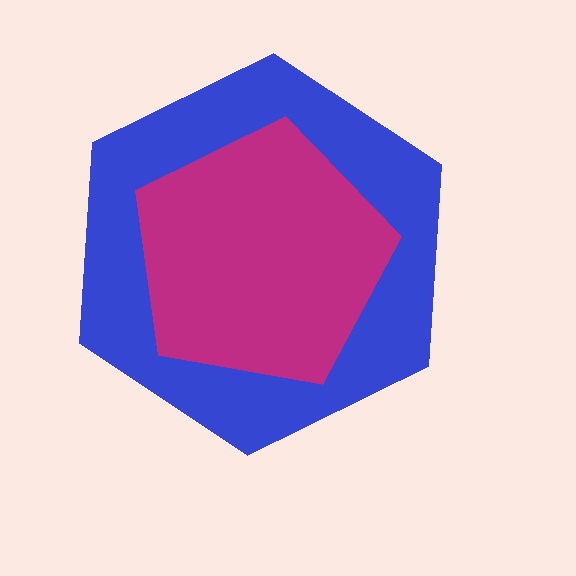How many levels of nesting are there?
2.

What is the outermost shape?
The blue hexagon.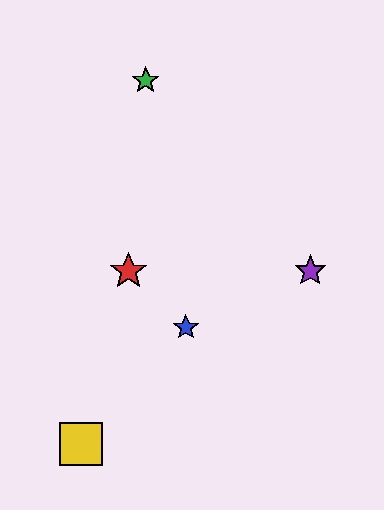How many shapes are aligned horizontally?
2 shapes (the red star, the purple star) are aligned horizontally.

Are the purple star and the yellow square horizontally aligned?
No, the purple star is at y≈271 and the yellow square is at y≈444.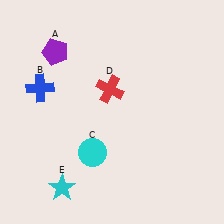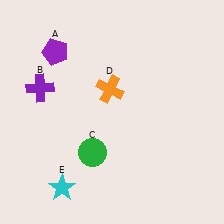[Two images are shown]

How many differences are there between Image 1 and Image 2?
There are 3 differences between the two images.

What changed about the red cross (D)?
In Image 1, D is red. In Image 2, it changed to orange.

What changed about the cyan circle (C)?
In Image 1, C is cyan. In Image 2, it changed to green.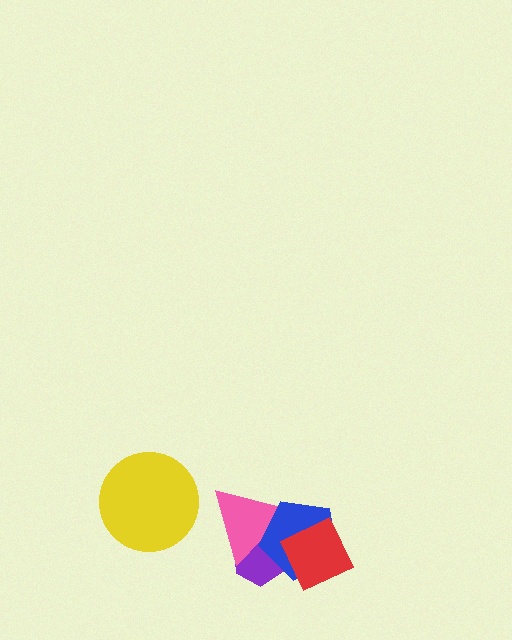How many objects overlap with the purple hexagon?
2 objects overlap with the purple hexagon.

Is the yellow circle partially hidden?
No, no other shape covers it.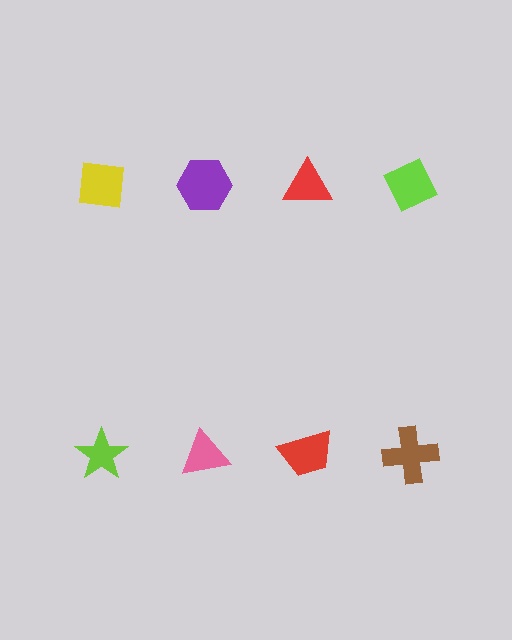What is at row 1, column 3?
A red triangle.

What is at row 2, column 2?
A pink triangle.